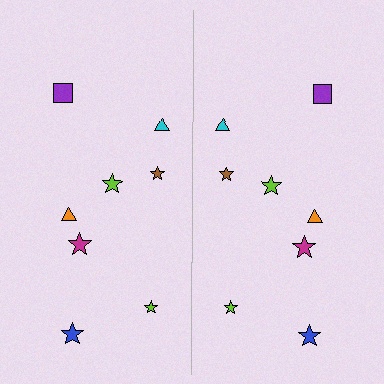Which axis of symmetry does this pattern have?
The pattern has a vertical axis of symmetry running through the center of the image.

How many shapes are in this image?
There are 16 shapes in this image.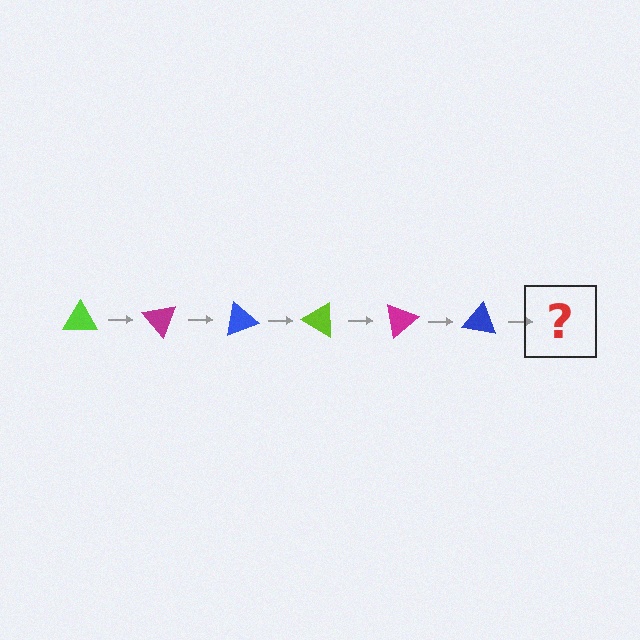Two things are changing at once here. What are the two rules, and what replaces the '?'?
The two rules are that it rotates 50 degrees each step and the color cycles through lime, magenta, and blue. The '?' should be a lime triangle, rotated 300 degrees from the start.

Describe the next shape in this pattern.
It should be a lime triangle, rotated 300 degrees from the start.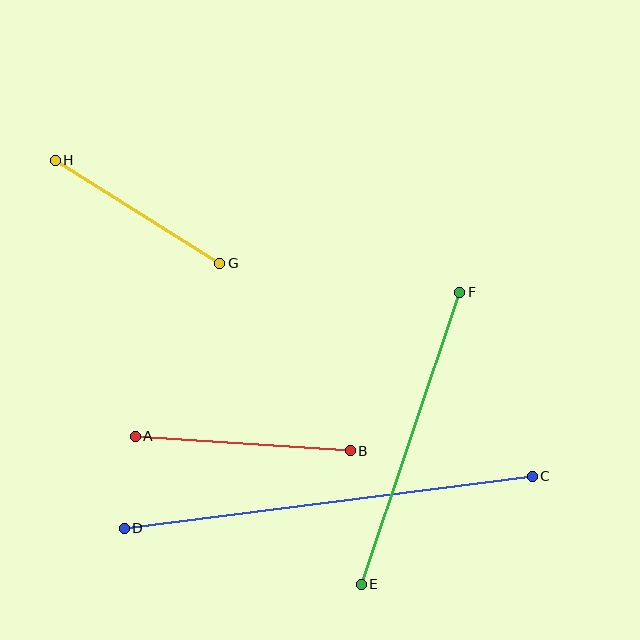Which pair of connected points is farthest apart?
Points C and D are farthest apart.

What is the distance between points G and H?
The distance is approximately 194 pixels.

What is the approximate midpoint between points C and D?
The midpoint is at approximately (328, 502) pixels.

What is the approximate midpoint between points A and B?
The midpoint is at approximately (243, 443) pixels.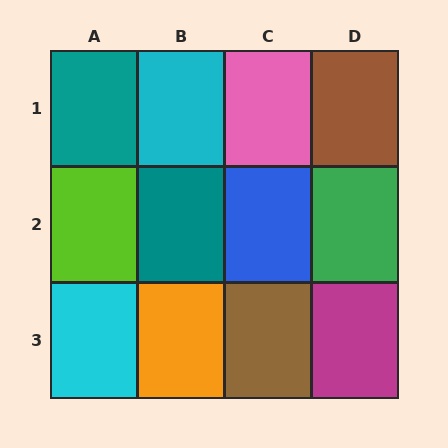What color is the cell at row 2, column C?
Blue.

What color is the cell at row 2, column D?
Green.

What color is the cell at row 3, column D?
Magenta.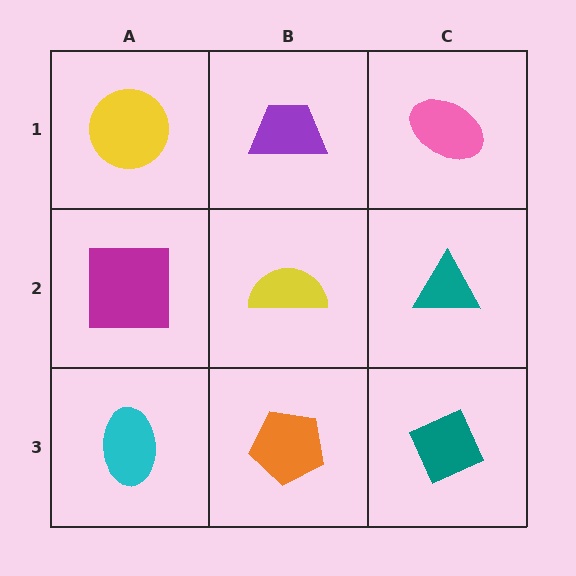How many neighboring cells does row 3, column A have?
2.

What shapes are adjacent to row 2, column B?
A purple trapezoid (row 1, column B), an orange pentagon (row 3, column B), a magenta square (row 2, column A), a teal triangle (row 2, column C).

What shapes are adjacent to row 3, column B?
A yellow semicircle (row 2, column B), a cyan ellipse (row 3, column A), a teal diamond (row 3, column C).